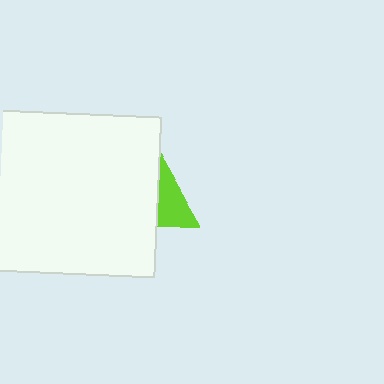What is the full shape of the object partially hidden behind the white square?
The partially hidden object is a lime triangle.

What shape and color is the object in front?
The object in front is a white square.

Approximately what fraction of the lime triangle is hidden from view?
Roughly 68% of the lime triangle is hidden behind the white square.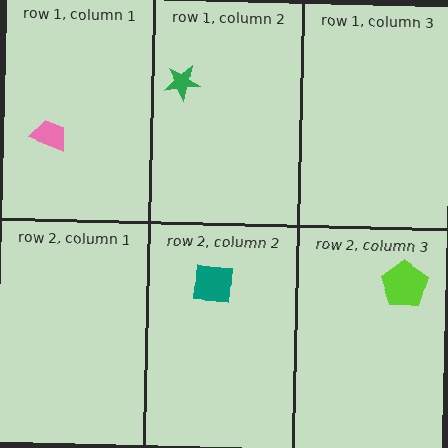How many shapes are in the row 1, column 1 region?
1.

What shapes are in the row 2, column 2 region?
The teal square.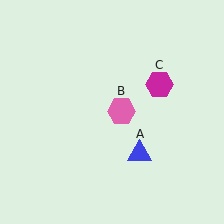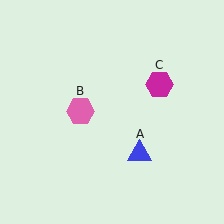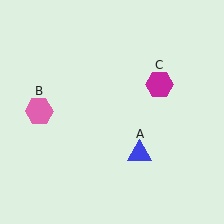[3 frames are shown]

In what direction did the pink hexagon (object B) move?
The pink hexagon (object B) moved left.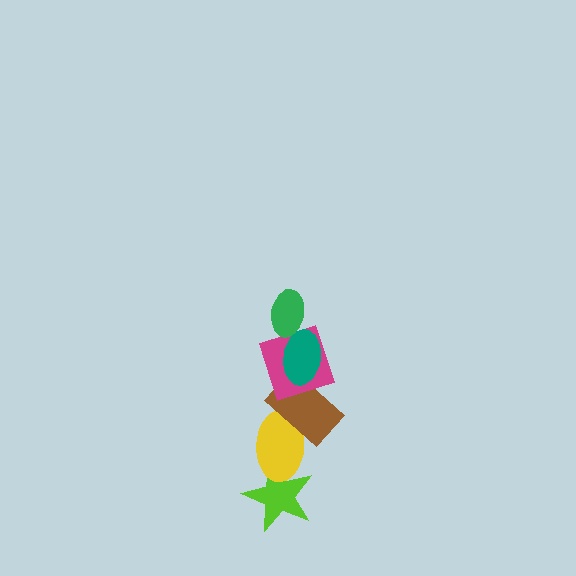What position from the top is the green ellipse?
The green ellipse is 1st from the top.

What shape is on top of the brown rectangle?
The magenta square is on top of the brown rectangle.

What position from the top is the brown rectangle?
The brown rectangle is 4th from the top.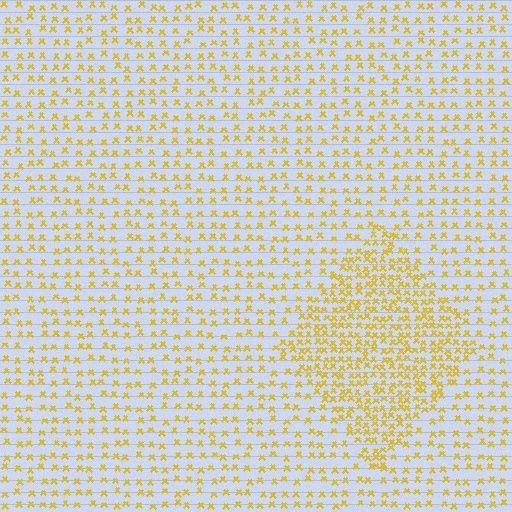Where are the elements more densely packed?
The elements are more densely packed inside the diamond boundary.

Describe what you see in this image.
The image contains small yellow elements arranged at two different densities. A diamond-shaped region is visible where the elements are more densely packed than the surrounding area.